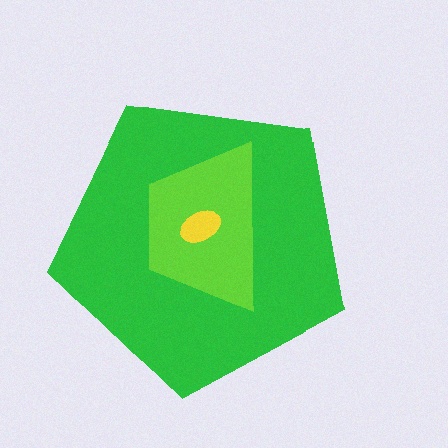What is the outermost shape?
The green pentagon.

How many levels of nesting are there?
3.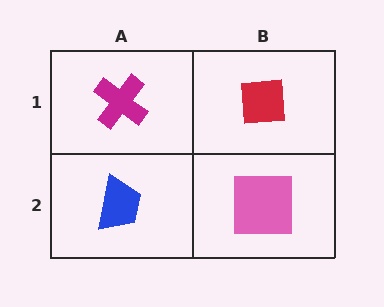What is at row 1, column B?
A red square.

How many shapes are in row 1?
2 shapes.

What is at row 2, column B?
A pink square.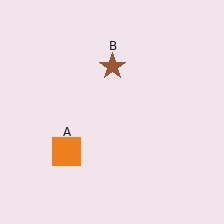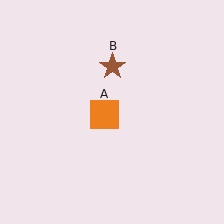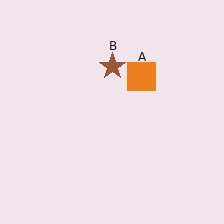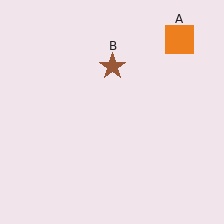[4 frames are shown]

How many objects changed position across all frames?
1 object changed position: orange square (object A).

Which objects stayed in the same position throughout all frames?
Brown star (object B) remained stationary.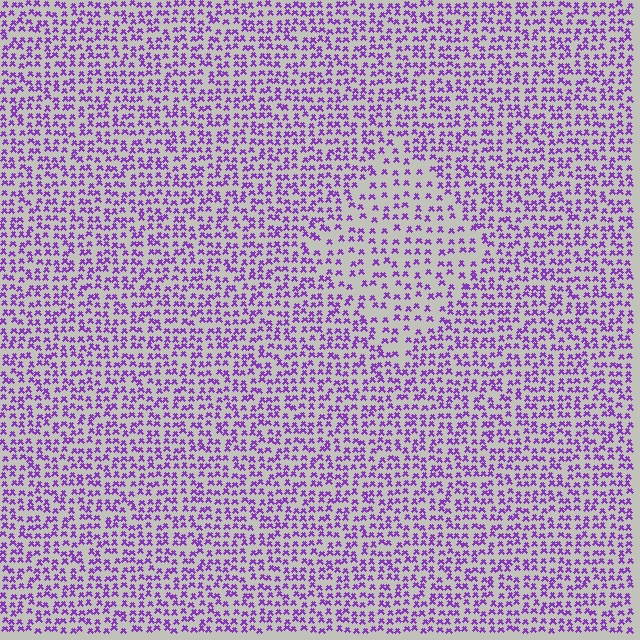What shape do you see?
I see a diamond.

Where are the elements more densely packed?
The elements are more densely packed outside the diamond boundary.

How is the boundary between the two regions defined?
The boundary is defined by a change in element density (approximately 1.7x ratio). All elements are the same color, size, and shape.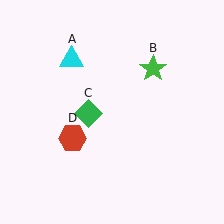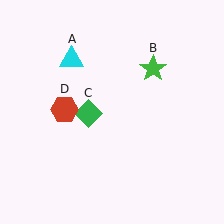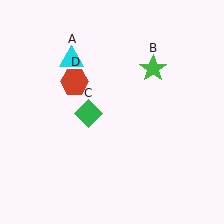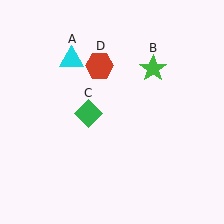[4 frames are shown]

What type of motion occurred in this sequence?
The red hexagon (object D) rotated clockwise around the center of the scene.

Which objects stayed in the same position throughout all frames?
Cyan triangle (object A) and green star (object B) and green diamond (object C) remained stationary.